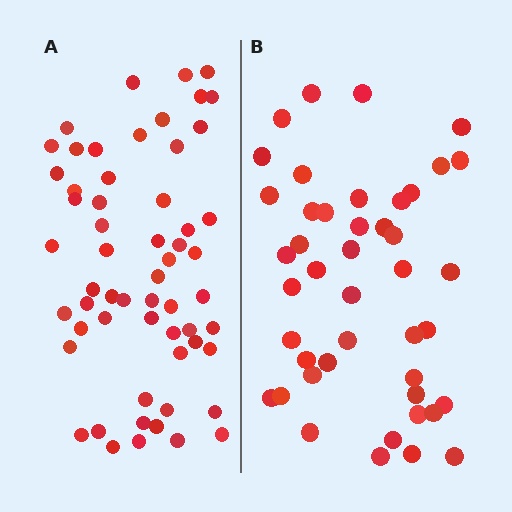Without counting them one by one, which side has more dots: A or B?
Region A (the left region) has more dots.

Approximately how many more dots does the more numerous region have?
Region A has approximately 15 more dots than region B.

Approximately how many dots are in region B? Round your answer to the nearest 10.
About 40 dots. (The exact count is 44, which rounds to 40.)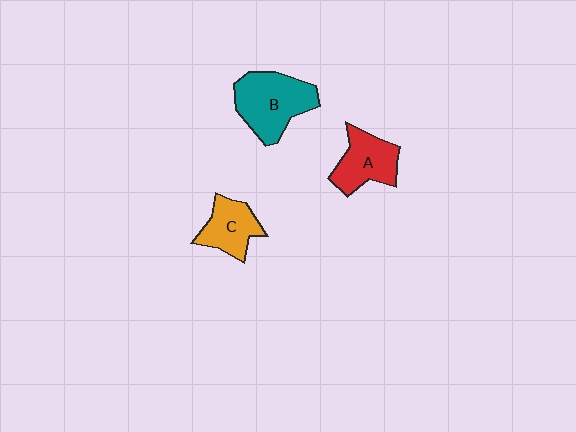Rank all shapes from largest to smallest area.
From largest to smallest: B (teal), A (red), C (orange).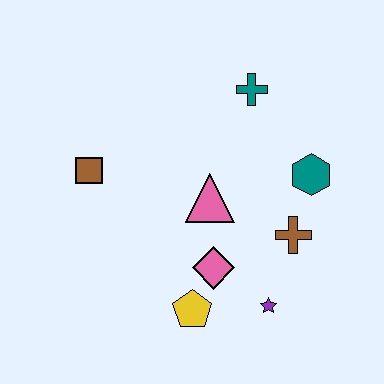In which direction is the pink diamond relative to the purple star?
The pink diamond is to the left of the purple star.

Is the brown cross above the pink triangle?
No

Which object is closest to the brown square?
The pink triangle is closest to the brown square.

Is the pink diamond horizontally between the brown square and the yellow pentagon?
No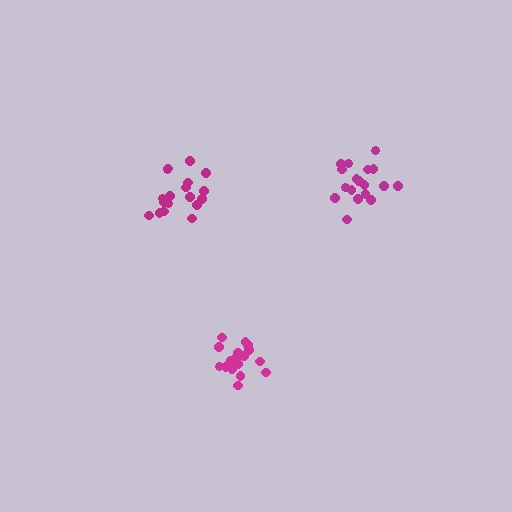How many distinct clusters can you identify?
There are 3 distinct clusters.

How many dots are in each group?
Group 1: 19 dots, Group 2: 19 dots, Group 3: 18 dots (56 total).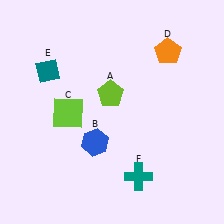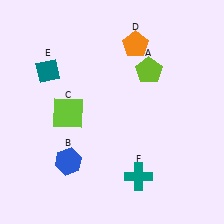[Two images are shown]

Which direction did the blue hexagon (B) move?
The blue hexagon (B) moved left.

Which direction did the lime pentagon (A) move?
The lime pentagon (A) moved right.